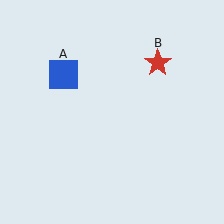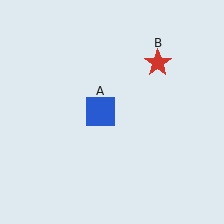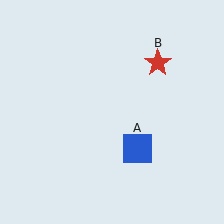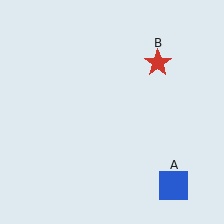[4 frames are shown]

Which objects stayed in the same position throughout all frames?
Red star (object B) remained stationary.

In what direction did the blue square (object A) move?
The blue square (object A) moved down and to the right.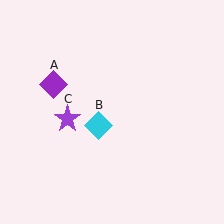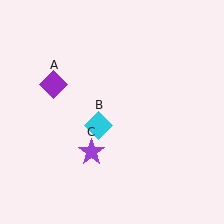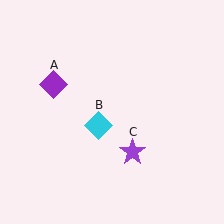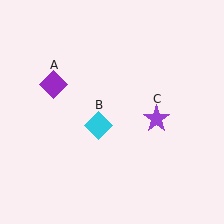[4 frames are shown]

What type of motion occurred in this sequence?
The purple star (object C) rotated counterclockwise around the center of the scene.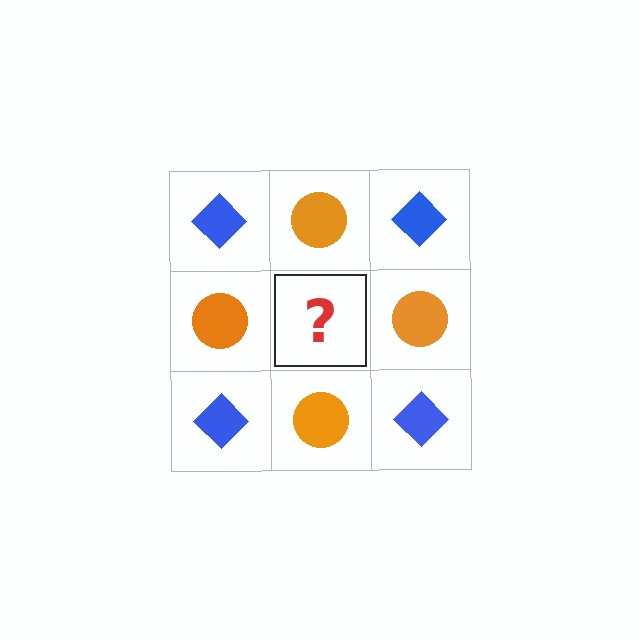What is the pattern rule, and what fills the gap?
The rule is that it alternates blue diamond and orange circle in a checkerboard pattern. The gap should be filled with a blue diamond.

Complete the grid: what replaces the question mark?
The question mark should be replaced with a blue diamond.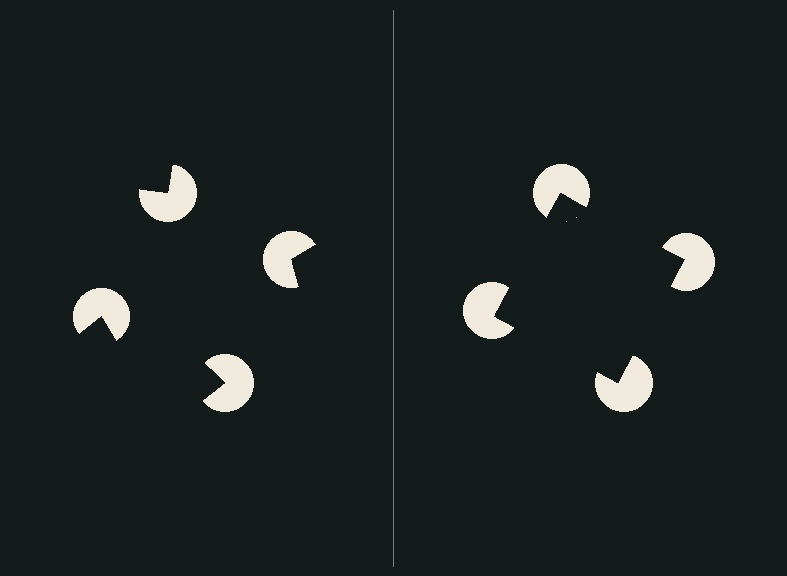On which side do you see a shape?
An illusory square appears on the right side. On the left side the wedge cuts are rotated, so no coherent shape forms.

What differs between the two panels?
The pac-man discs are positioned identically on both sides; only the wedge orientations differ. On the right they align to a square; on the left they are misaligned.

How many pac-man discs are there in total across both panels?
8 — 4 on each side.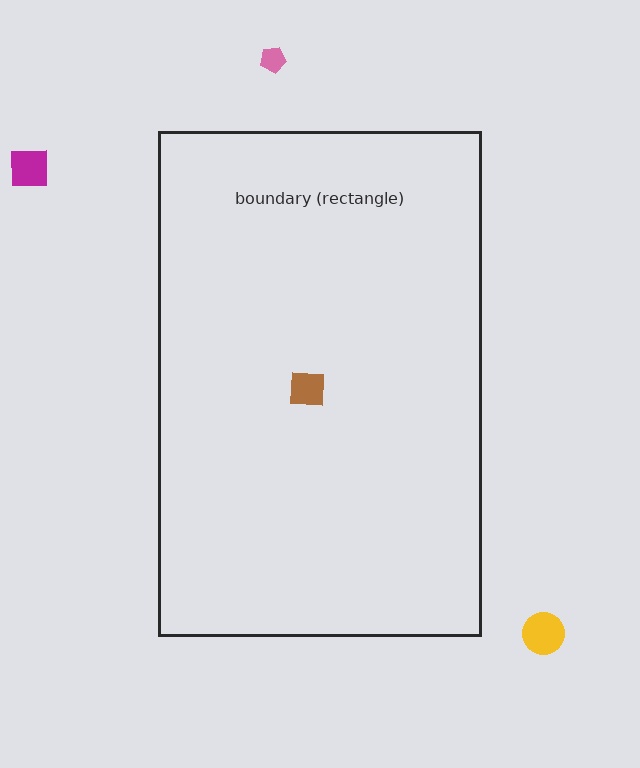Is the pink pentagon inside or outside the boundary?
Outside.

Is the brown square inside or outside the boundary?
Inside.